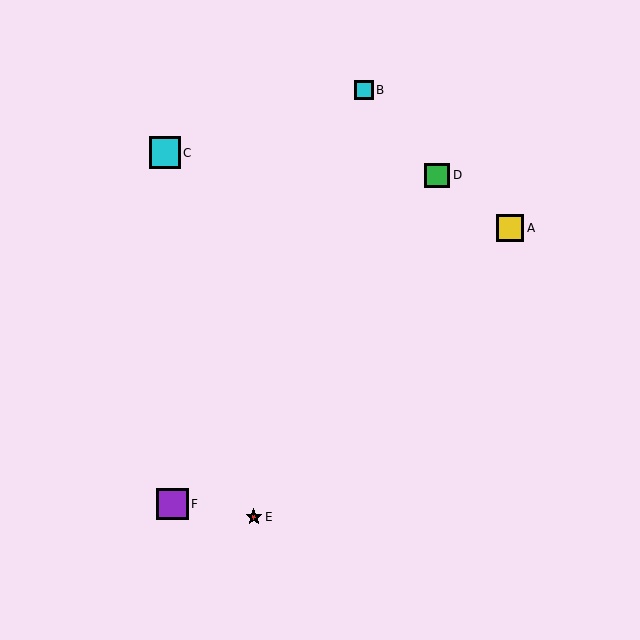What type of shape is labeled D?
Shape D is a green square.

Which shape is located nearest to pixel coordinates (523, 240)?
The yellow square (labeled A) at (510, 228) is nearest to that location.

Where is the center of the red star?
The center of the red star is at (254, 517).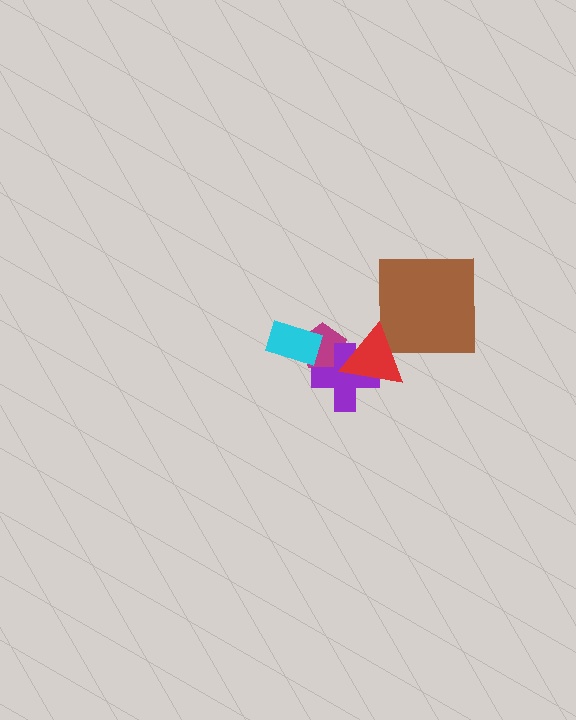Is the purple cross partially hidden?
Yes, it is partially covered by another shape.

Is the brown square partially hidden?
Yes, it is partially covered by another shape.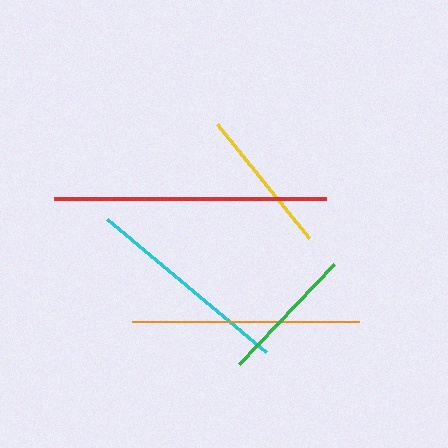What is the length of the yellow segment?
The yellow segment is approximately 147 pixels long.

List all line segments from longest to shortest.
From longest to shortest: red, orange, cyan, yellow, green.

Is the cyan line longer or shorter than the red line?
The red line is longer than the cyan line.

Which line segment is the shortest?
The green line is the shortest at approximately 137 pixels.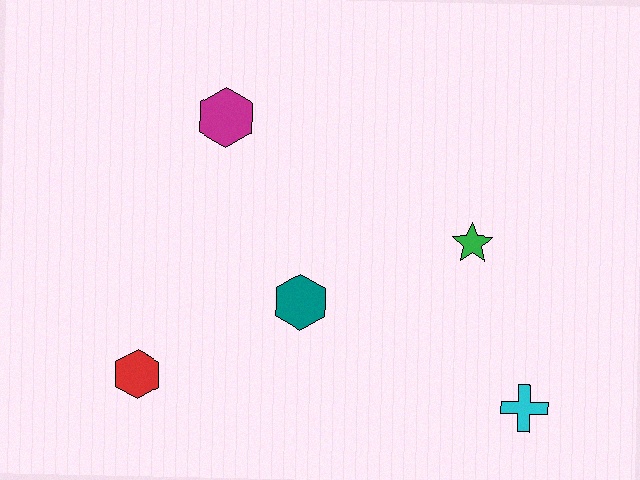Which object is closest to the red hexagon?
The teal hexagon is closest to the red hexagon.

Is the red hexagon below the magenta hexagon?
Yes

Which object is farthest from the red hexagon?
The cyan cross is farthest from the red hexagon.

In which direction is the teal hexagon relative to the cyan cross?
The teal hexagon is to the left of the cyan cross.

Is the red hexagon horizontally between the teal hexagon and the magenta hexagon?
No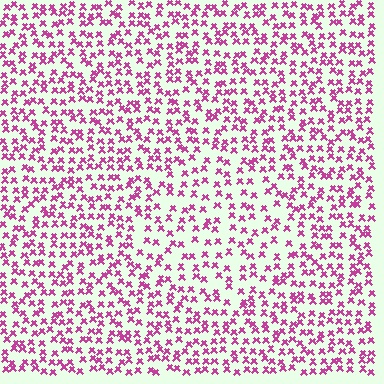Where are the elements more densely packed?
The elements are more densely packed outside the circle boundary.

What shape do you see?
I see a circle.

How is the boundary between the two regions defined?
The boundary is defined by a change in element density (approximately 1.5x ratio). All elements are the same color, size, and shape.